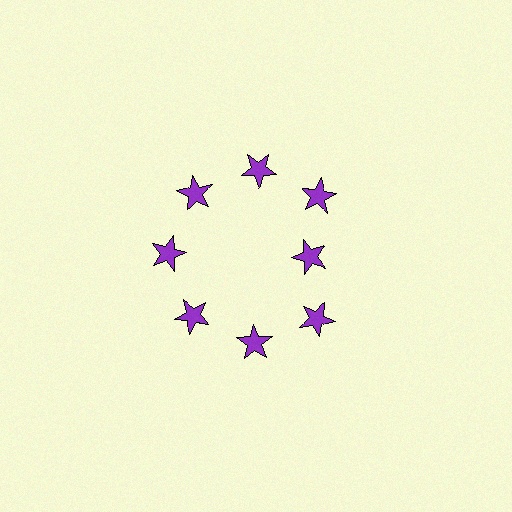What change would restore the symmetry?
The symmetry would be restored by moving it outward, back onto the ring so that all 8 stars sit at equal angles and equal distance from the center.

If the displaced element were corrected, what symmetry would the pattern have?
It would have 8-fold rotational symmetry — the pattern would map onto itself every 45 degrees.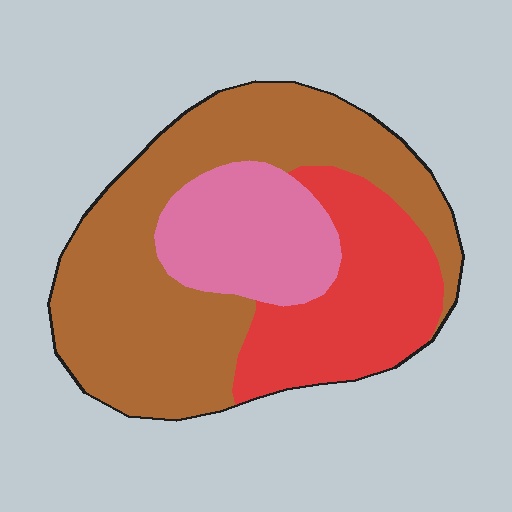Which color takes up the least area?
Pink, at roughly 20%.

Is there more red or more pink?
Red.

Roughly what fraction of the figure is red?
Red takes up between a sixth and a third of the figure.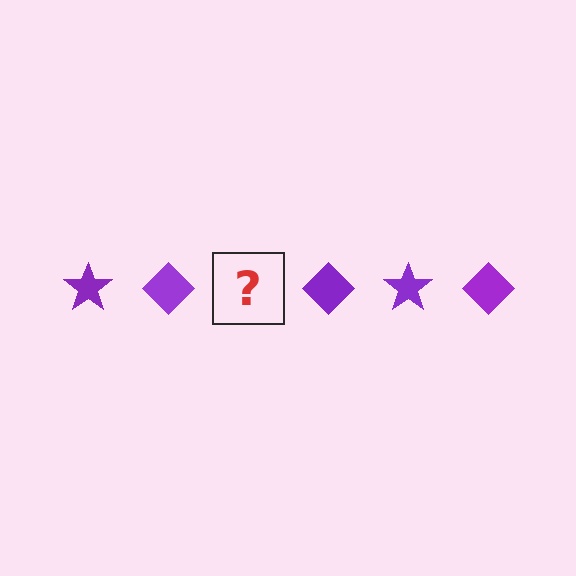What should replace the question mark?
The question mark should be replaced with a purple star.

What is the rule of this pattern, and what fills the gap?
The rule is that the pattern cycles through star, diamond shapes in purple. The gap should be filled with a purple star.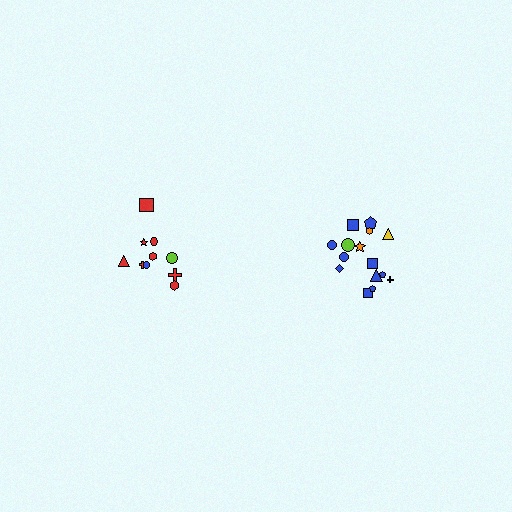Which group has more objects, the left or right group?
The right group.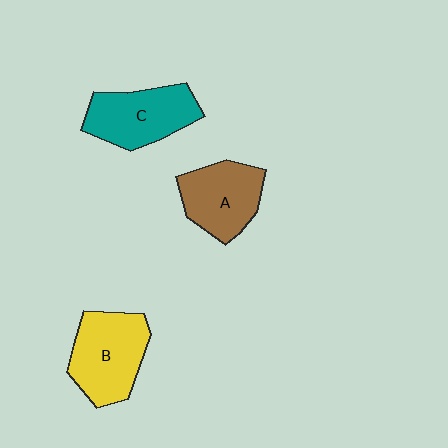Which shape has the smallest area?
Shape A (brown).